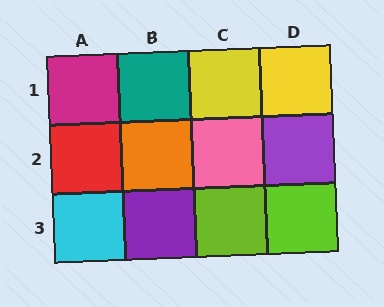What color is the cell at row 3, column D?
Lime.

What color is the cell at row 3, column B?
Purple.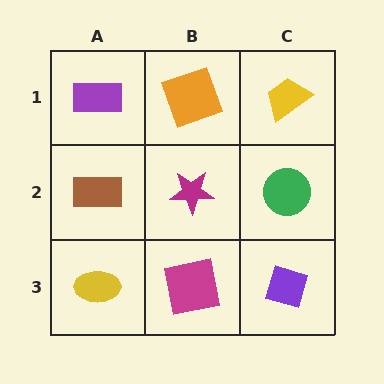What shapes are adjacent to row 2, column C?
A yellow trapezoid (row 1, column C), a purple diamond (row 3, column C), a magenta star (row 2, column B).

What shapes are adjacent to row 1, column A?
A brown rectangle (row 2, column A), an orange square (row 1, column B).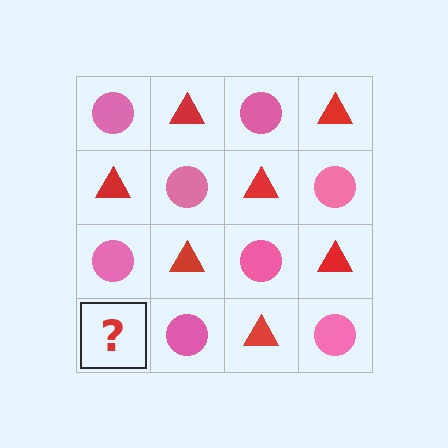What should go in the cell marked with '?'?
The missing cell should contain a red triangle.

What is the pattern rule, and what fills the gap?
The rule is that it alternates pink circle and red triangle in a checkerboard pattern. The gap should be filled with a red triangle.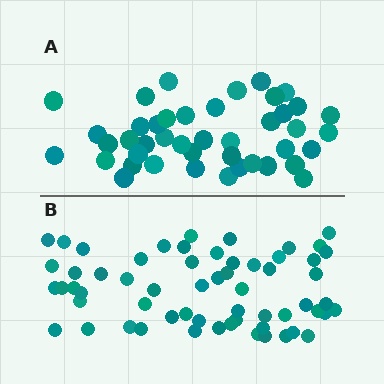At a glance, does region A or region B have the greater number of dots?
Region B (the bottom region) has more dots.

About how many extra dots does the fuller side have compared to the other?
Region B has approximately 15 more dots than region A.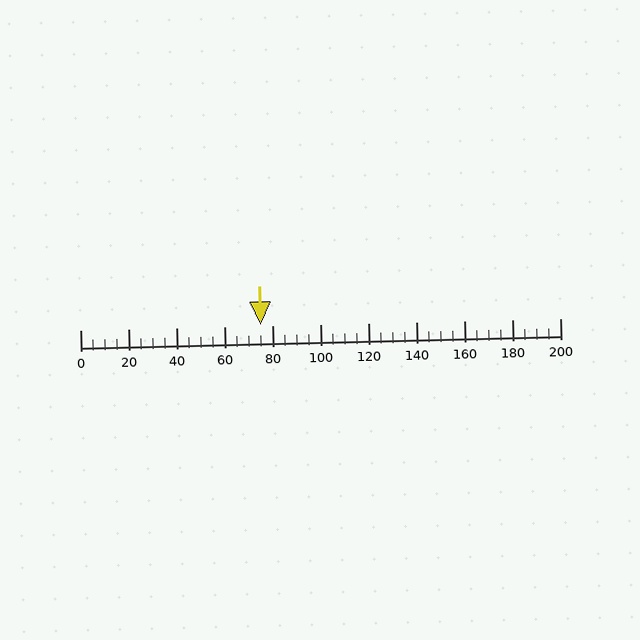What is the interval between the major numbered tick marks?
The major tick marks are spaced 20 units apart.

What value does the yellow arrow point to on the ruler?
The yellow arrow points to approximately 75.